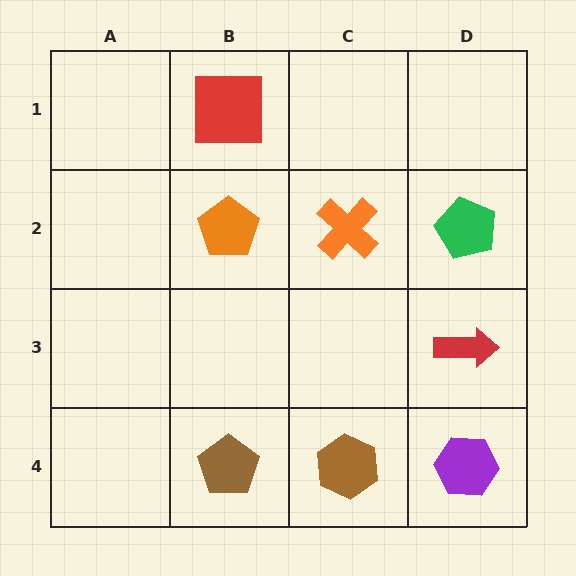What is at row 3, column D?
A red arrow.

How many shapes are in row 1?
1 shape.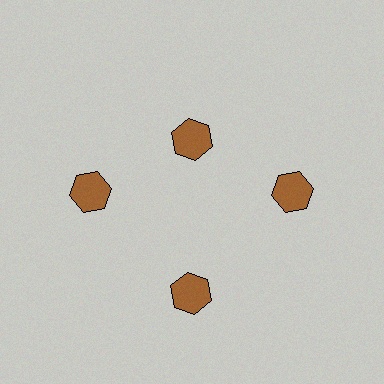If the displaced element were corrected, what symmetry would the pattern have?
It would have 4-fold rotational symmetry — the pattern would map onto itself every 90 degrees.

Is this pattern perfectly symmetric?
No. The 4 brown hexagons are arranged in a ring, but one element near the 12 o'clock position is pulled inward toward the center, breaking the 4-fold rotational symmetry.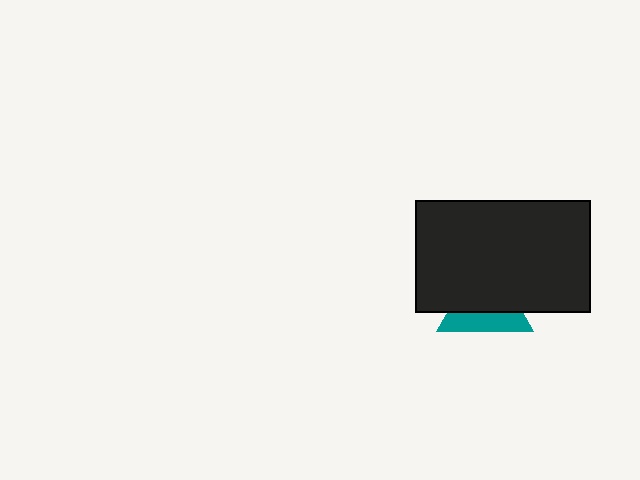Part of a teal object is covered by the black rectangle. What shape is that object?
It is a triangle.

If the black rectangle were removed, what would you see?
You would see the complete teal triangle.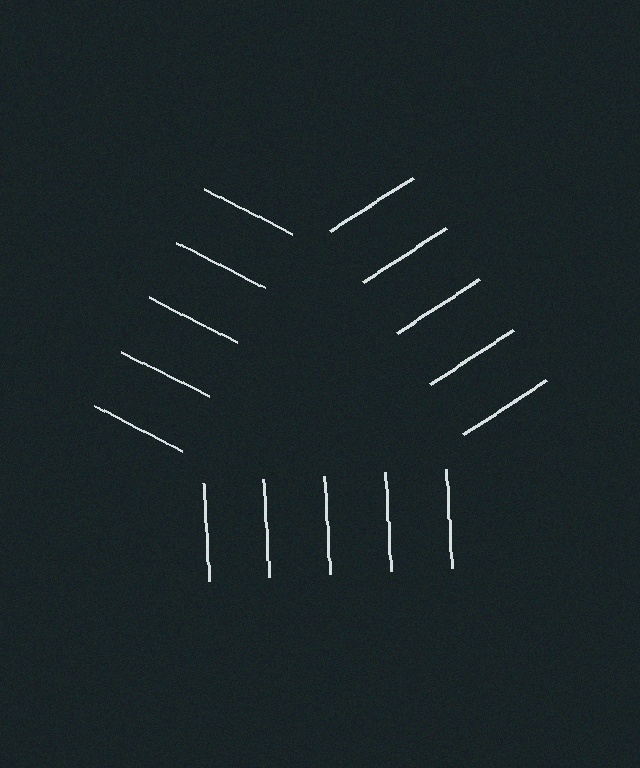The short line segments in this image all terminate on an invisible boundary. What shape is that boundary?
An illusory triangle — the line segments terminate on its edges but no continuous stroke is drawn.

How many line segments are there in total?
15 — 5 along each of the 3 edges.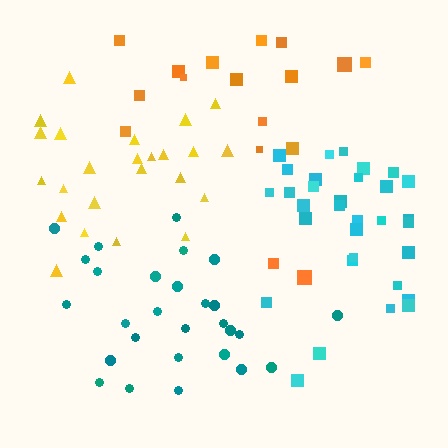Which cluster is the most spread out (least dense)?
Orange.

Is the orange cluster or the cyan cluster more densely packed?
Cyan.